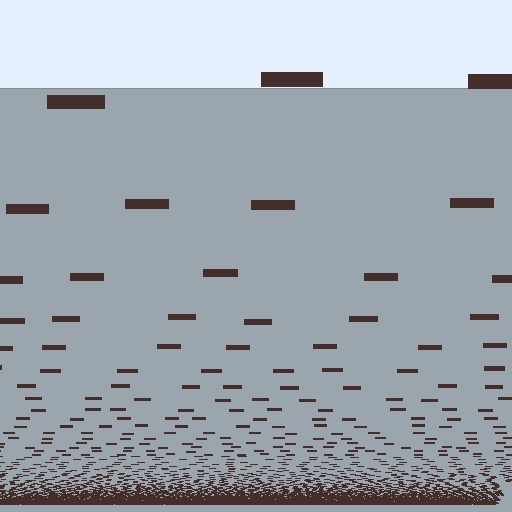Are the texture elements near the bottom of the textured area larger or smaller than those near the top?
Smaller. The gradient is inverted — elements near the bottom are smaller and denser.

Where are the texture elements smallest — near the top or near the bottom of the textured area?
Near the bottom.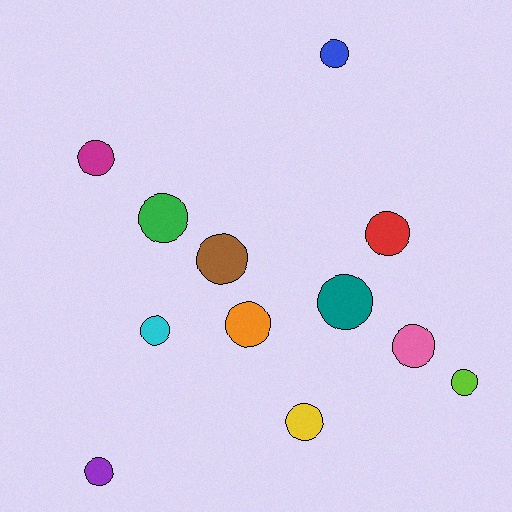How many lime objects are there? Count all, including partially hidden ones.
There is 1 lime object.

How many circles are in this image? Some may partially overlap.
There are 12 circles.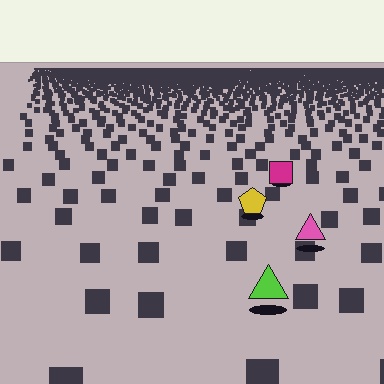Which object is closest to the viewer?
The lime triangle is closest. The texture marks near it are larger and more spread out.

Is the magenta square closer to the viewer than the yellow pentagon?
No. The yellow pentagon is closer — you can tell from the texture gradient: the ground texture is coarser near it.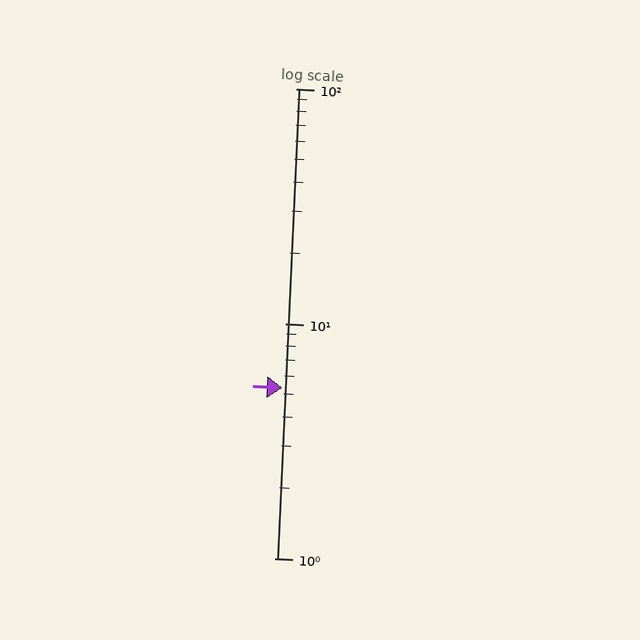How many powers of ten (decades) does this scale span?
The scale spans 2 decades, from 1 to 100.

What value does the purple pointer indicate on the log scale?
The pointer indicates approximately 5.3.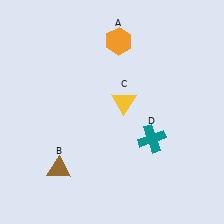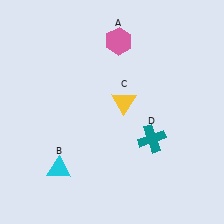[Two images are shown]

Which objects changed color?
A changed from orange to pink. B changed from brown to cyan.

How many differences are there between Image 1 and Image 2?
There are 2 differences between the two images.